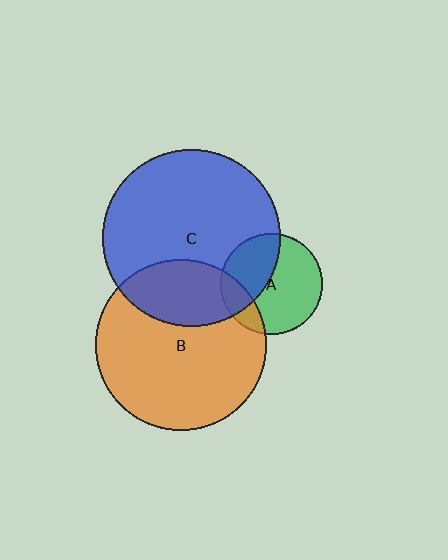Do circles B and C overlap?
Yes.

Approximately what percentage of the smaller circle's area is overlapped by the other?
Approximately 30%.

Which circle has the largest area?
Circle C (blue).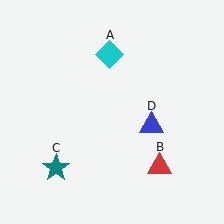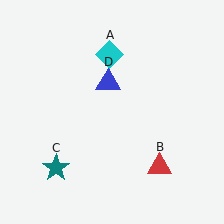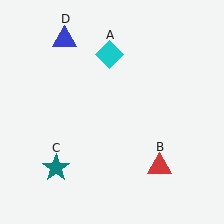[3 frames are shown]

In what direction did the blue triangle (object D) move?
The blue triangle (object D) moved up and to the left.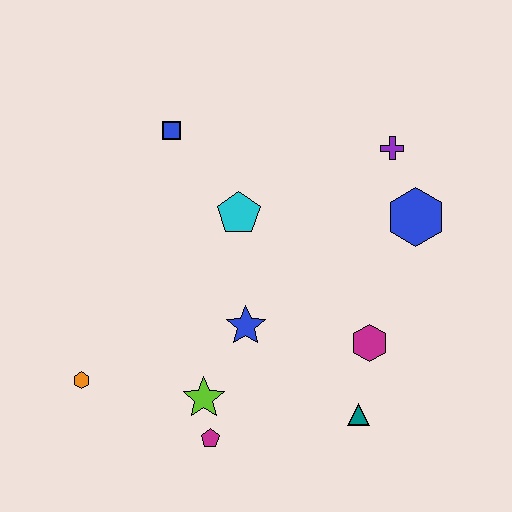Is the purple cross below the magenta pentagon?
No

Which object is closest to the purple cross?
The blue hexagon is closest to the purple cross.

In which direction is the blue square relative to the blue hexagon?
The blue square is to the left of the blue hexagon.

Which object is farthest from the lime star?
The purple cross is farthest from the lime star.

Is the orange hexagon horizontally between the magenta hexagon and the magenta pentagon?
No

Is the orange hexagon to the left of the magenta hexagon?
Yes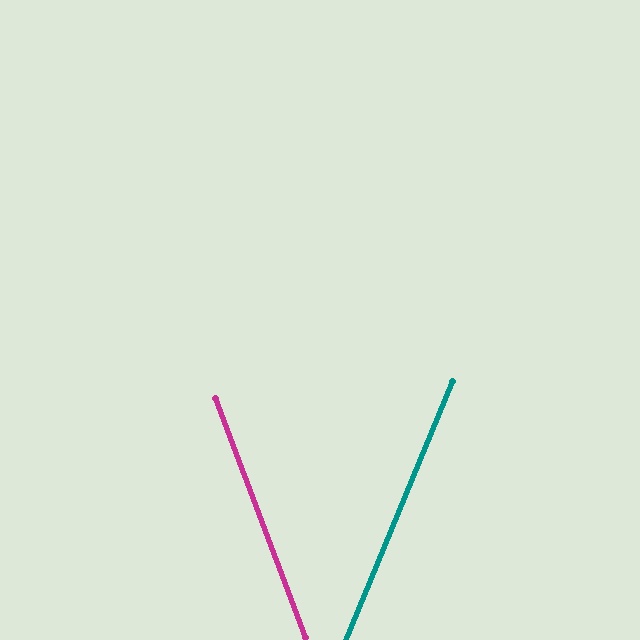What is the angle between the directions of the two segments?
Approximately 43 degrees.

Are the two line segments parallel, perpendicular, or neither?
Neither parallel nor perpendicular — they differ by about 43°.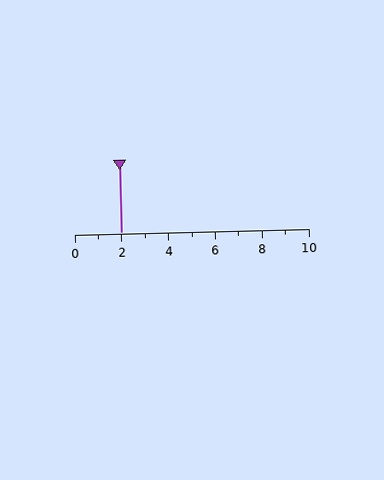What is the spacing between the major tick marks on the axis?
The major ticks are spaced 2 apart.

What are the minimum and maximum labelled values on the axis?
The axis runs from 0 to 10.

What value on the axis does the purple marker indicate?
The marker indicates approximately 2.